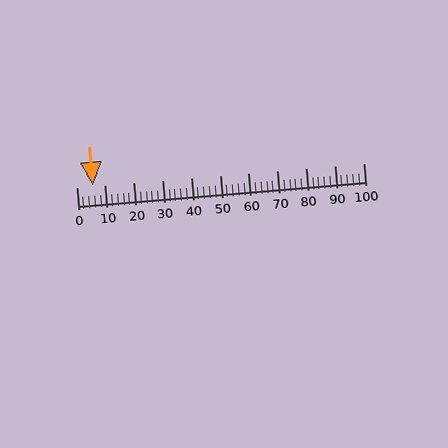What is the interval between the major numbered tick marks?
The major tick marks are spaced 10 units apart.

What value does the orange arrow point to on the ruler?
The orange arrow points to approximately 6.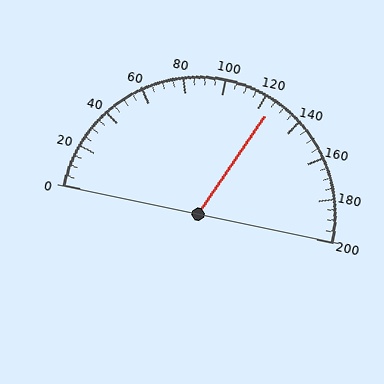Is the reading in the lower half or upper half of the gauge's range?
The reading is in the upper half of the range (0 to 200).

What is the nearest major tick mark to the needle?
The nearest major tick mark is 120.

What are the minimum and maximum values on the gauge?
The gauge ranges from 0 to 200.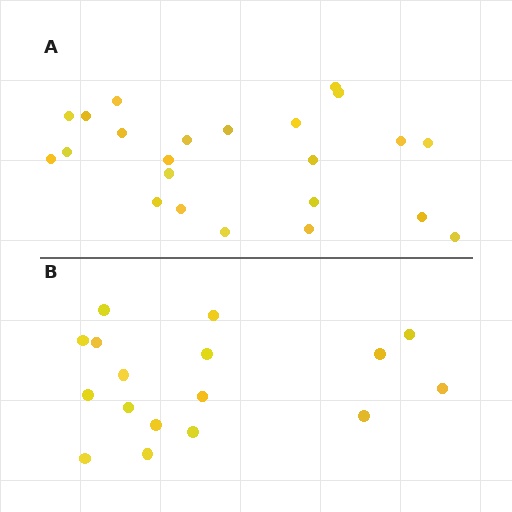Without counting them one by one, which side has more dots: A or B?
Region A (the top region) has more dots.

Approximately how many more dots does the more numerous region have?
Region A has about 6 more dots than region B.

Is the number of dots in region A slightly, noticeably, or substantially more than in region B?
Region A has noticeably more, but not dramatically so. The ratio is roughly 1.4 to 1.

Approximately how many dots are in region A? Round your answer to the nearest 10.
About 20 dots. (The exact count is 23, which rounds to 20.)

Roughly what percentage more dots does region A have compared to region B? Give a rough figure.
About 35% more.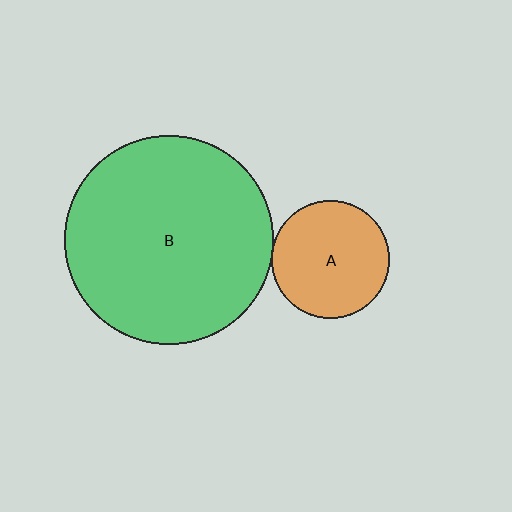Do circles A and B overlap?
Yes.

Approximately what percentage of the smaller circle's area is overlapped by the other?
Approximately 5%.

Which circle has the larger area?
Circle B (green).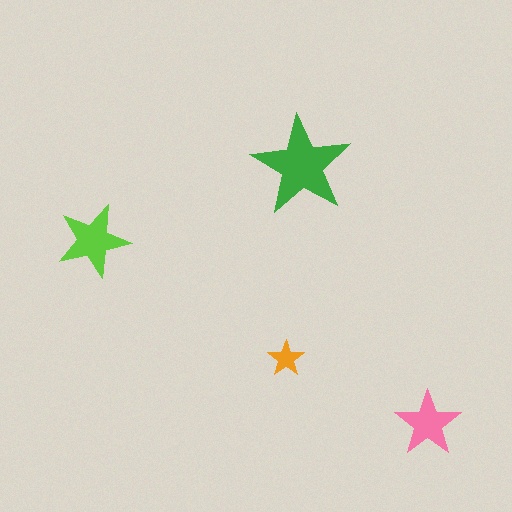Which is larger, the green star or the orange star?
The green one.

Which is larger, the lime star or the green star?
The green one.